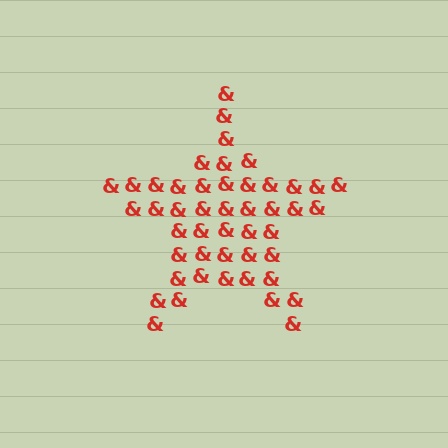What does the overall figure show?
The overall figure shows a star.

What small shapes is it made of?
It is made of small ampersands.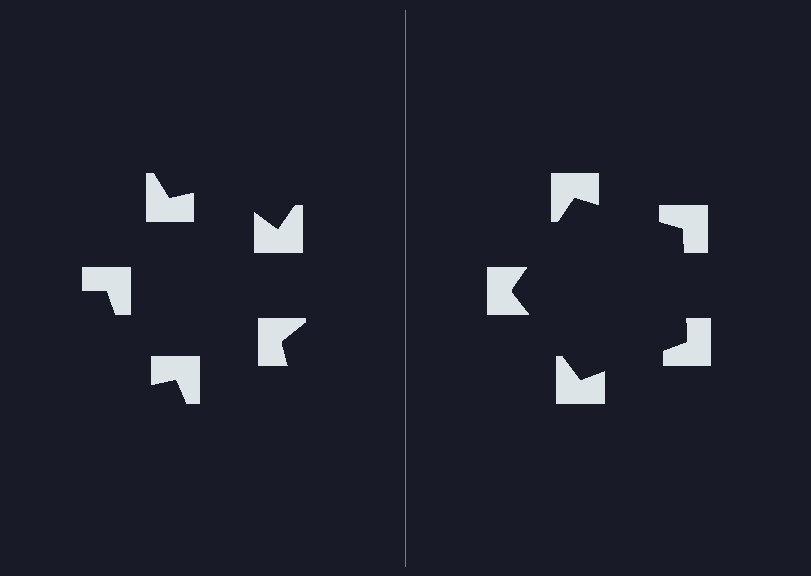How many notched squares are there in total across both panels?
10 — 5 on each side.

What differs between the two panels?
The notched squares are positioned identically on both sides; only the wedge orientations differ. On the right they align to a pentagon; on the left they are misaligned.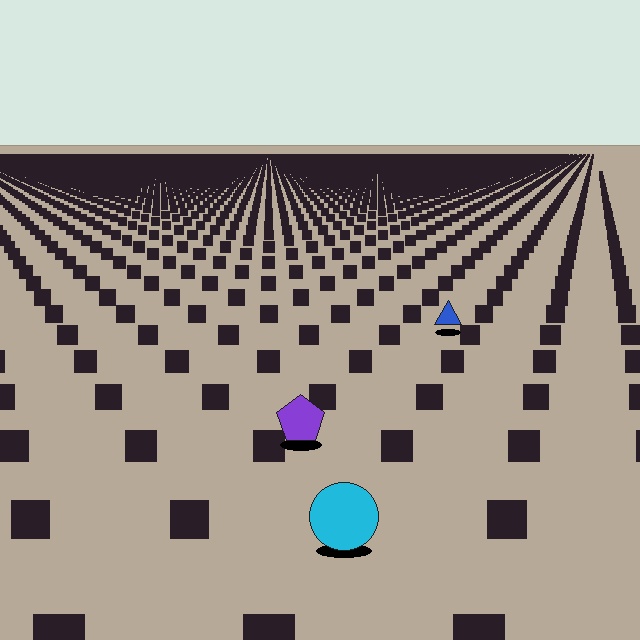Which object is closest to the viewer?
The cyan circle is closest. The texture marks near it are larger and more spread out.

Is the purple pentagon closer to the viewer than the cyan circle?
No. The cyan circle is closer — you can tell from the texture gradient: the ground texture is coarser near it.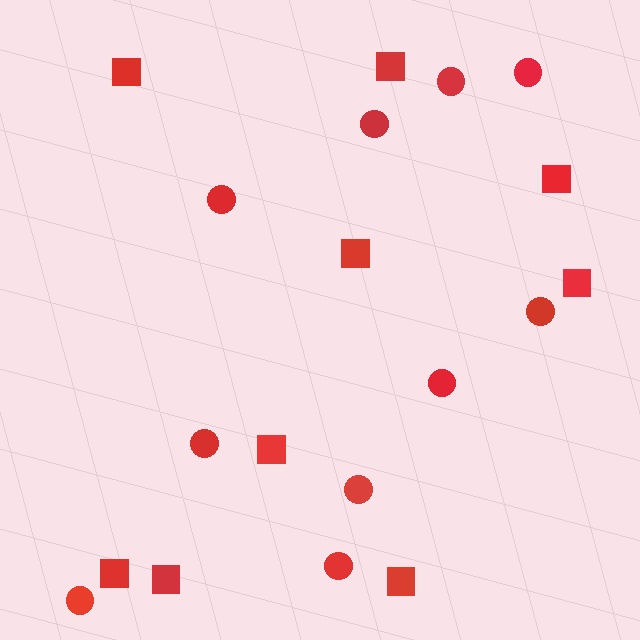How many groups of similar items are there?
There are 2 groups: one group of circles (10) and one group of squares (9).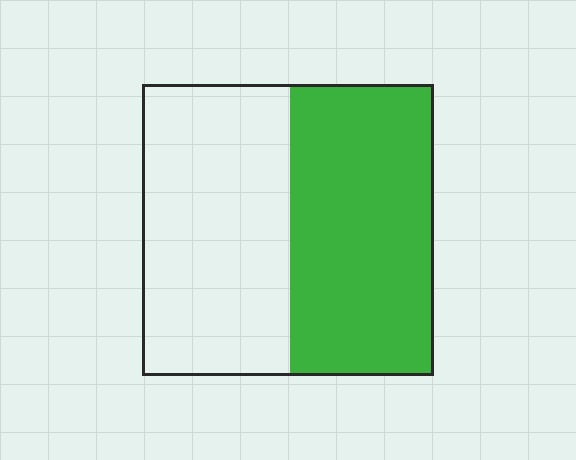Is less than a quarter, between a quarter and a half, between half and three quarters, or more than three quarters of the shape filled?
Between a quarter and a half.